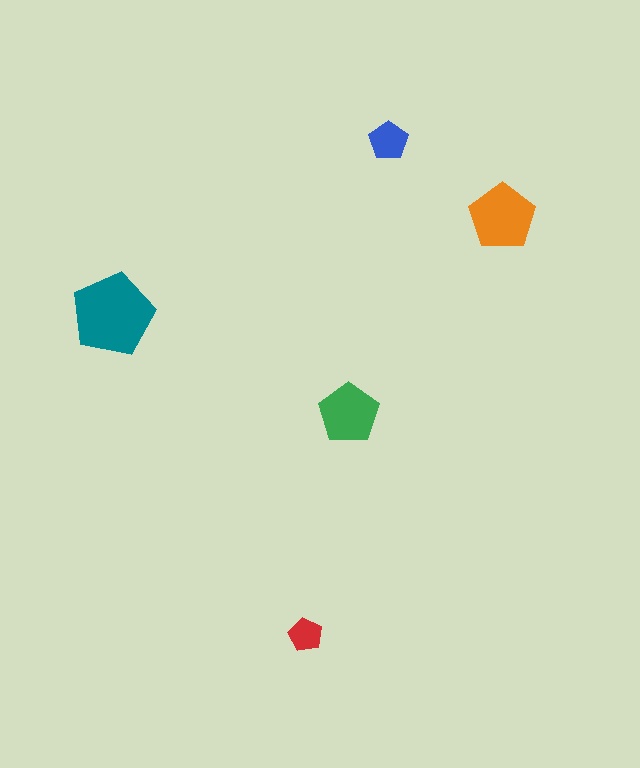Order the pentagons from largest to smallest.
the teal one, the orange one, the green one, the blue one, the red one.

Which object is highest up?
The blue pentagon is topmost.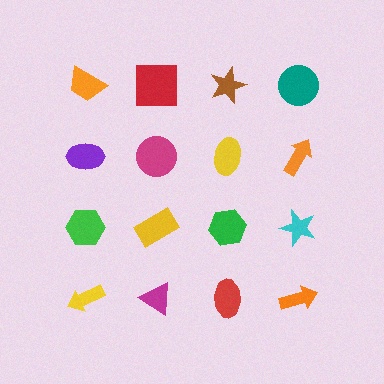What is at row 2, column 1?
A purple ellipse.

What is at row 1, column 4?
A teal circle.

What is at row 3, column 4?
A cyan star.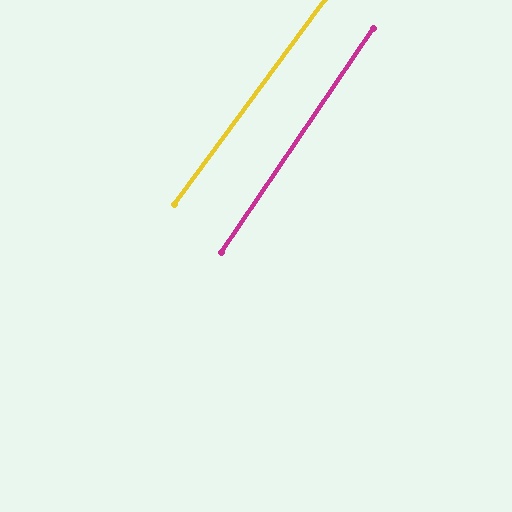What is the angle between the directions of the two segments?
Approximately 2 degrees.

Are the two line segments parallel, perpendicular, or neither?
Parallel — their directions differ by only 2.0°.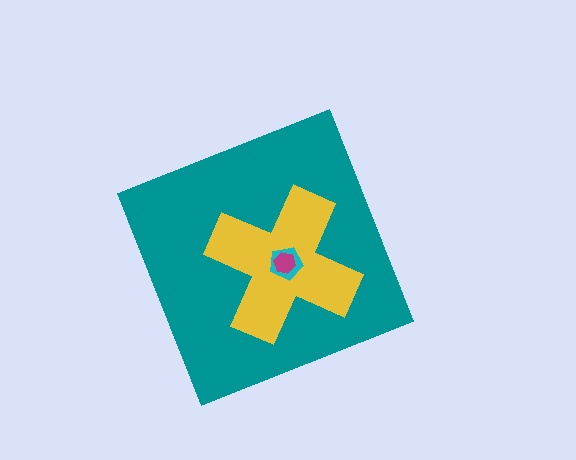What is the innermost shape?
The magenta hexagon.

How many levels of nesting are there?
4.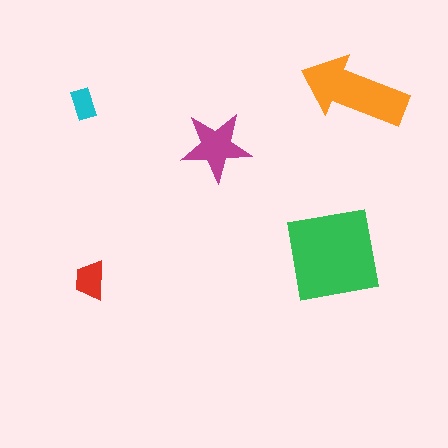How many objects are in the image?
There are 5 objects in the image.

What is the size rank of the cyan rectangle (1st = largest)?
5th.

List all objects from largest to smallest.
The green square, the orange arrow, the magenta star, the red trapezoid, the cyan rectangle.